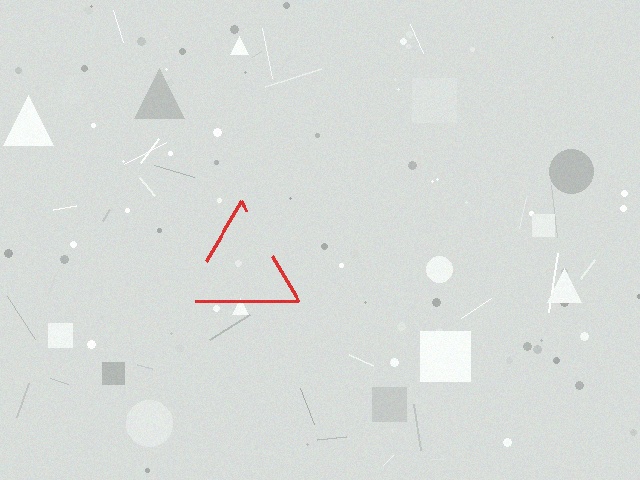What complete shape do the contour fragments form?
The contour fragments form a triangle.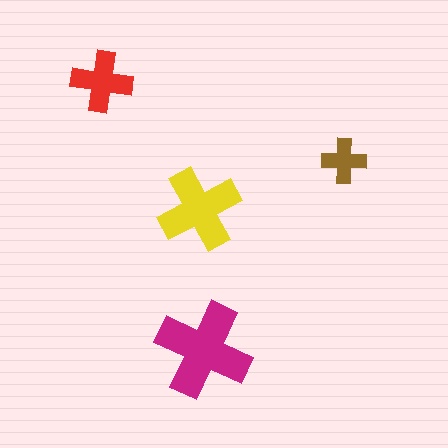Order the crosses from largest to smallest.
the magenta one, the yellow one, the red one, the brown one.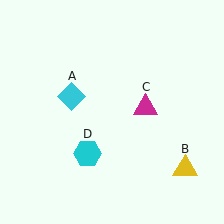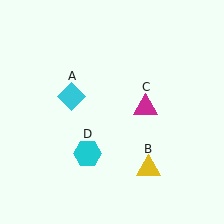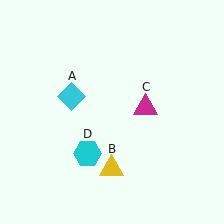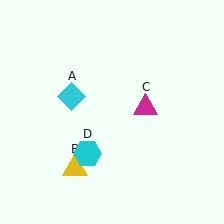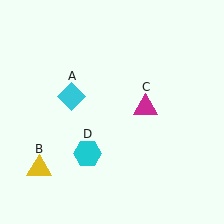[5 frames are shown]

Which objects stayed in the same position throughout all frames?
Cyan diamond (object A) and magenta triangle (object C) and cyan hexagon (object D) remained stationary.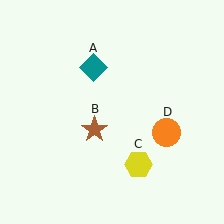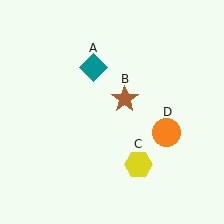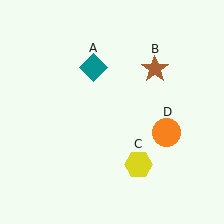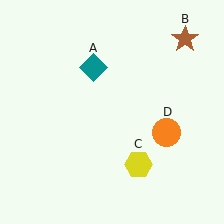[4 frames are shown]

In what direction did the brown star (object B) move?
The brown star (object B) moved up and to the right.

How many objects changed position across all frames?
1 object changed position: brown star (object B).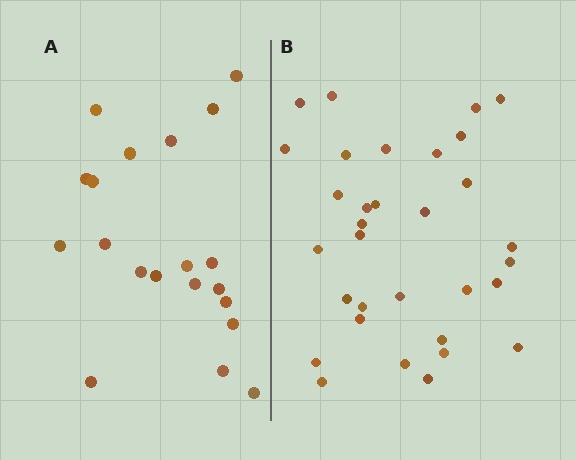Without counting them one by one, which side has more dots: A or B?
Region B (the right region) has more dots.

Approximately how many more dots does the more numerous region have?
Region B has roughly 12 or so more dots than region A.